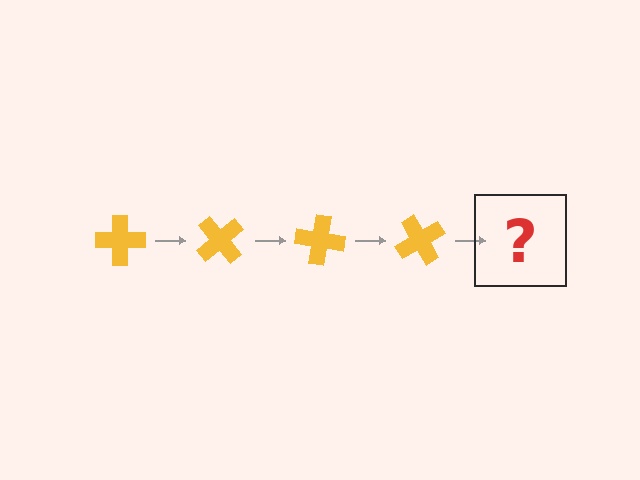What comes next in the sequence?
The next element should be a yellow cross rotated 200 degrees.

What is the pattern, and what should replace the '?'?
The pattern is that the cross rotates 50 degrees each step. The '?' should be a yellow cross rotated 200 degrees.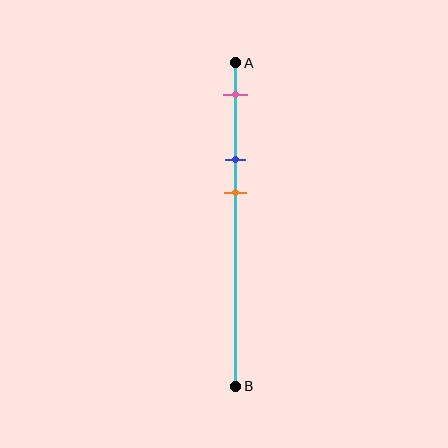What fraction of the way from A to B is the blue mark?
The blue mark is approximately 30% (0.3) of the way from A to B.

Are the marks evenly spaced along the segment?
Yes, the marks are approximately evenly spaced.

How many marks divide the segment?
There are 3 marks dividing the segment.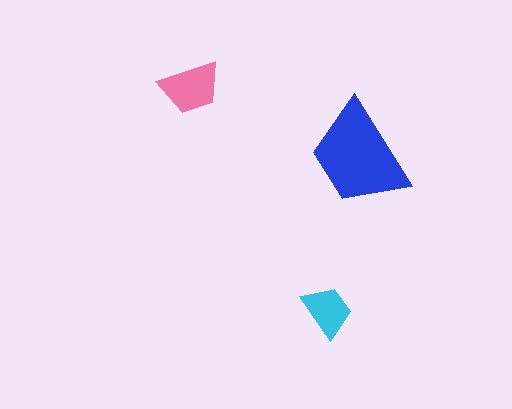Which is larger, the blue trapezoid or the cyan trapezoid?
The blue one.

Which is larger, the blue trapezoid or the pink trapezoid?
The blue one.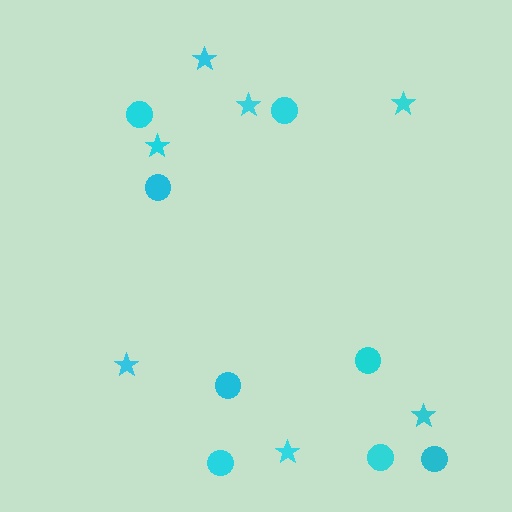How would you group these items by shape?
There are 2 groups: one group of circles (8) and one group of stars (7).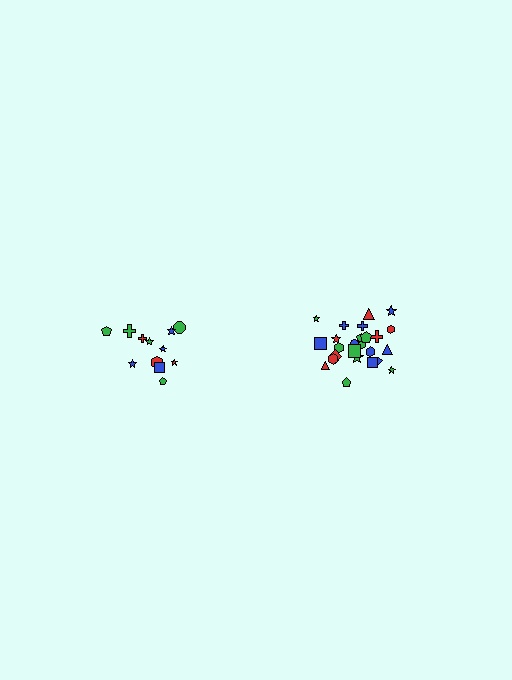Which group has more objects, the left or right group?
The right group.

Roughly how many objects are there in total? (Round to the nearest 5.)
Roughly 35 objects in total.